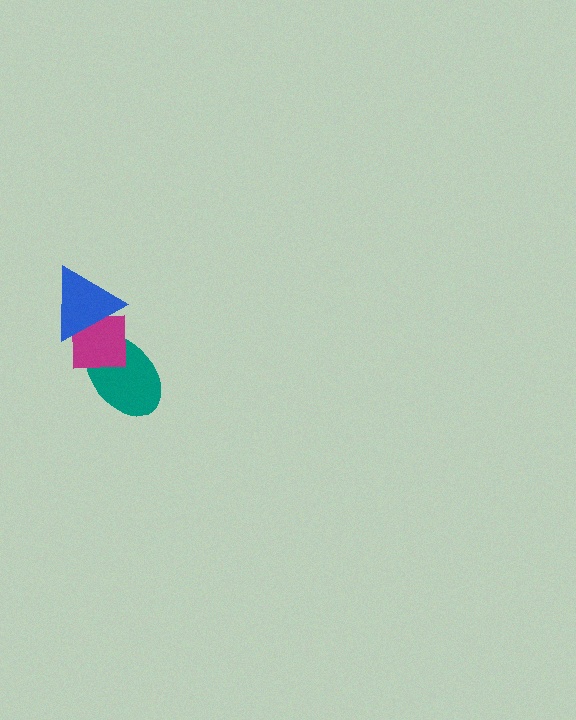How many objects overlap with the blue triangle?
1 object overlaps with the blue triangle.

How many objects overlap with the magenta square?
2 objects overlap with the magenta square.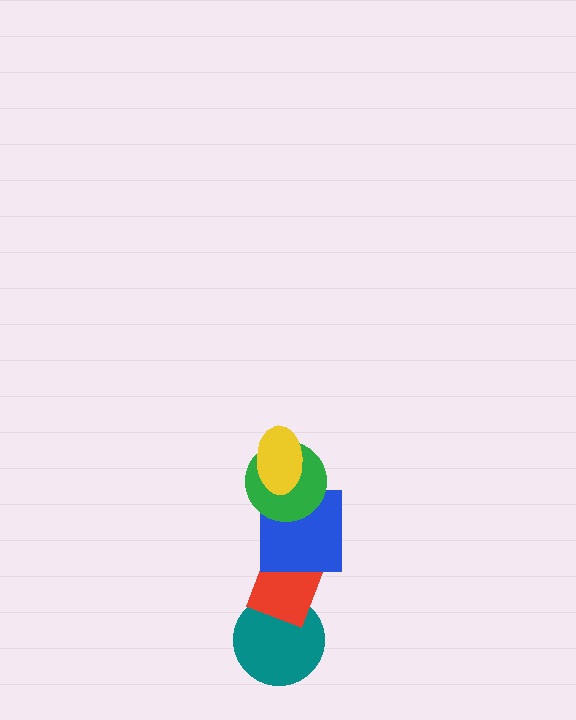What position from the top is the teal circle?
The teal circle is 5th from the top.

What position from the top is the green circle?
The green circle is 2nd from the top.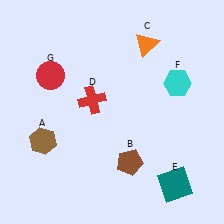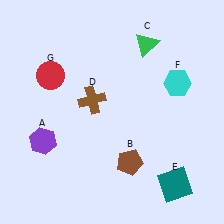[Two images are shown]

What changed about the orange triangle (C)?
In Image 1, C is orange. In Image 2, it changed to green.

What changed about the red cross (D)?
In Image 1, D is red. In Image 2, it changed to brown.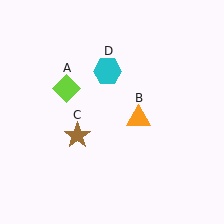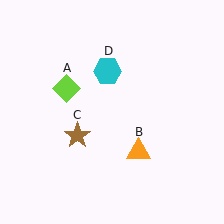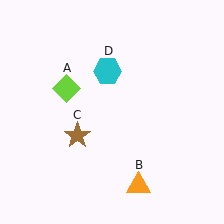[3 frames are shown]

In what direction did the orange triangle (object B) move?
The orange triangle (object B) moved down.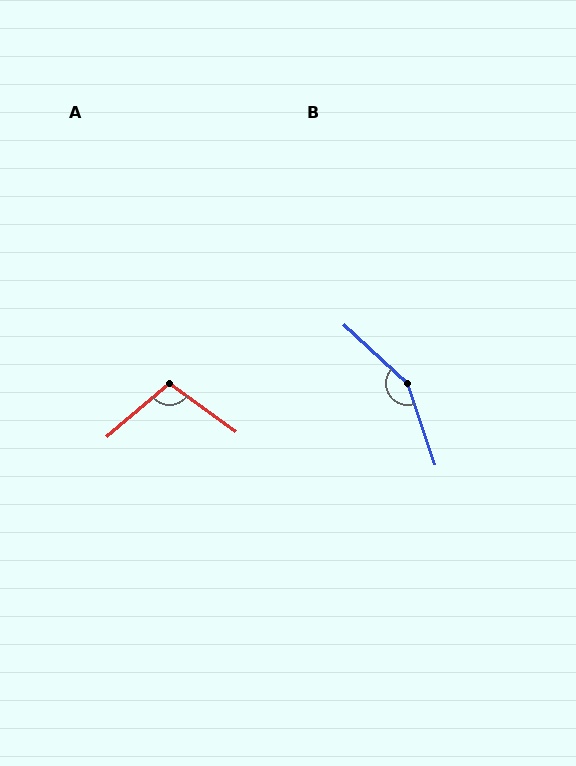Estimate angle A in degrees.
Approximately 104 degrees.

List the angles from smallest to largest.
A (104°), B (151°).